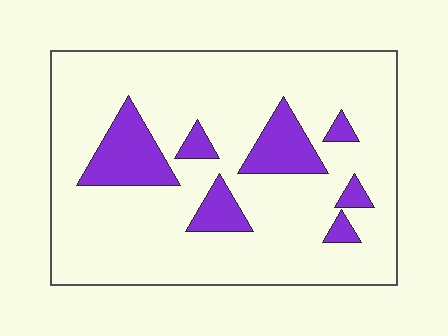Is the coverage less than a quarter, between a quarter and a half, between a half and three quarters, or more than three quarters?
Less than a quarter.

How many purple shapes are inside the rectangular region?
7.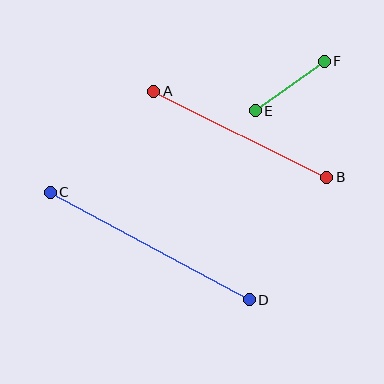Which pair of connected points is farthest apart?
Points C and D are farthest apart.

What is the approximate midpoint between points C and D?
The midpoint is at approximately (150, 246) pixels.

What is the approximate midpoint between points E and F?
The midpoint is at approximately (290, 86) pixels.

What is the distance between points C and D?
The distance is approximately 226 pixels.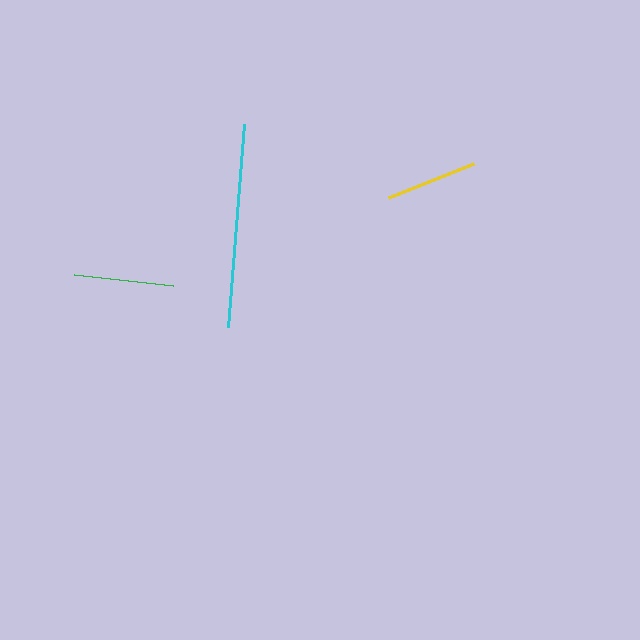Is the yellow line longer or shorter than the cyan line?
The cyan line is longer than the yellow line.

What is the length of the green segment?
The green segment is approximately 100 pixels long.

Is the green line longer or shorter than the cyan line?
The cyan line is longer than the green line.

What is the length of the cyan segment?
The cyan segment is approximately 204 pixels long.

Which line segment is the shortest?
The yellow line is the shortest at approximately 91 pixels.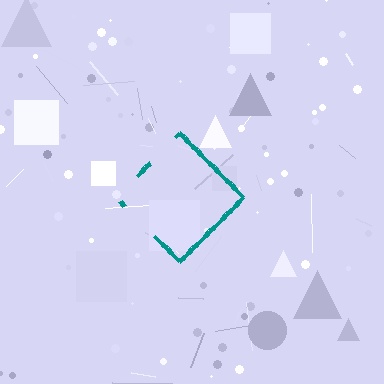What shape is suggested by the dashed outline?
The dashed outline suggests a diamond.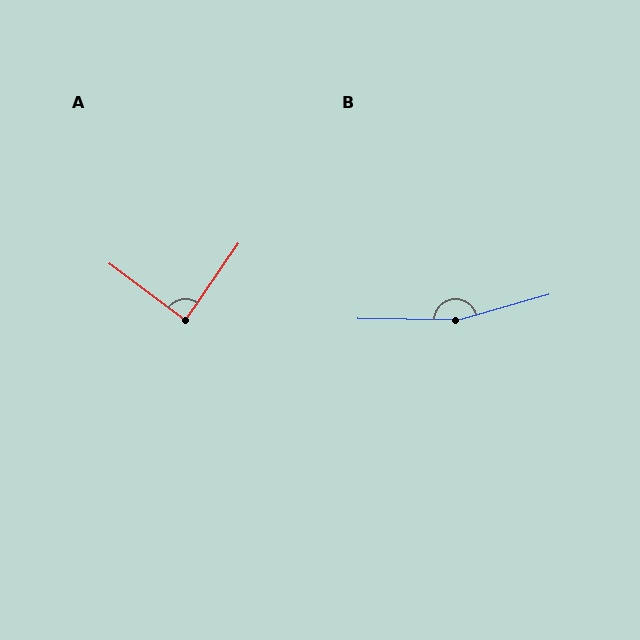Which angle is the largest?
B, at approximately 164 degrees.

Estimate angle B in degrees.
Approximately 164 degrees.